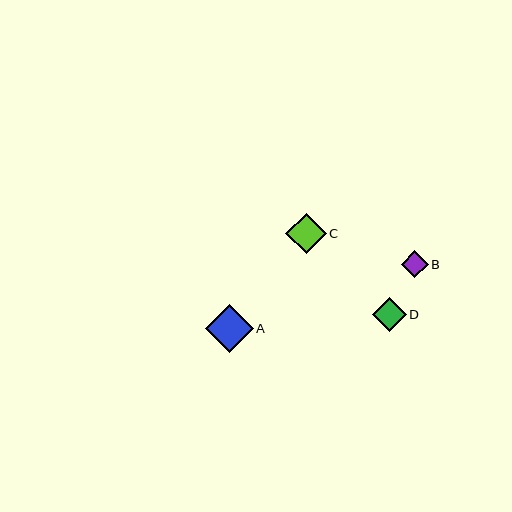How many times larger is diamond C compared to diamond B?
Diamond C is approximately 1.5 times the size of diamond B.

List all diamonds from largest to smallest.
From largest to smallest: A, C, D, B.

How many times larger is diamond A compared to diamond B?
Diamond A is approximately 1.8 times the size of diamond B.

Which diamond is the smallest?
Diamond B is the smallest with a size of approximately 27 pixels.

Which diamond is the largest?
Diamond A is the largest with a size of approximately 48 pixels.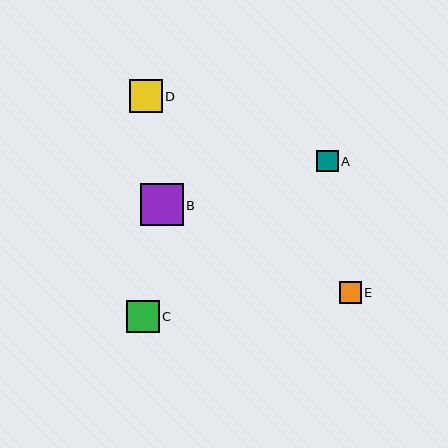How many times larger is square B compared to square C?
Square B is approximately 1.3 times the size of square C.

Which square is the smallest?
Square E is the smallest with a size of approximately 21 pixels.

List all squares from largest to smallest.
From largest to smallest: B, D, C, A, E.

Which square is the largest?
Square B is the largest with a size of approximately 43 pixels.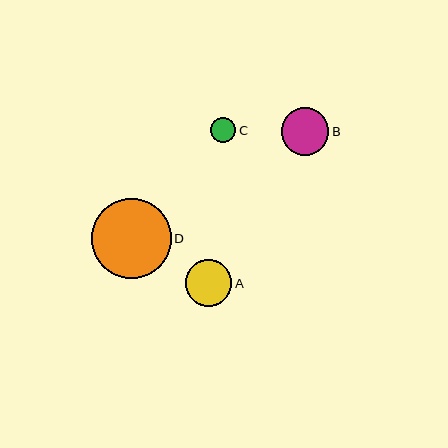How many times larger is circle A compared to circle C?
Circle A is approximately 1.8 times the size of circle C.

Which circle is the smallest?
Circle C is the smallest with a size of approximately 25 pixels.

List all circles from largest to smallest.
From largest to smallest: D, B, A, C.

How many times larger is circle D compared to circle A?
Circle D is approximately 1.7 times the size of circle A.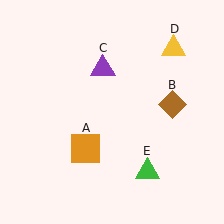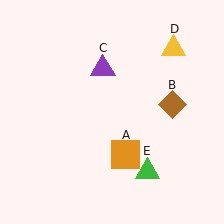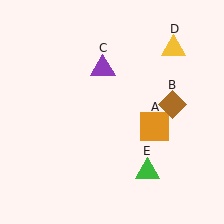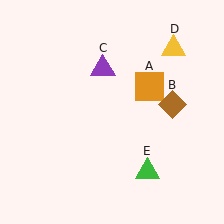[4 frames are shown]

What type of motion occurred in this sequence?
The orange square (object A) rotated counterclockwise around the center of the scene.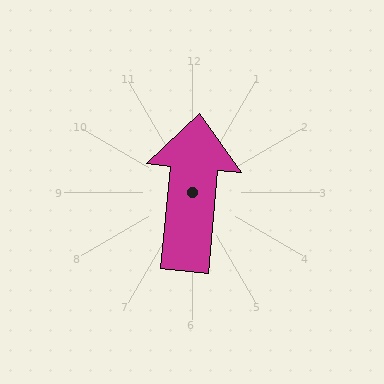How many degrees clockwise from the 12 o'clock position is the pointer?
Approximately 5 degrees.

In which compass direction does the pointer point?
North.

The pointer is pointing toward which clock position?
Roughly 12 o'clock.